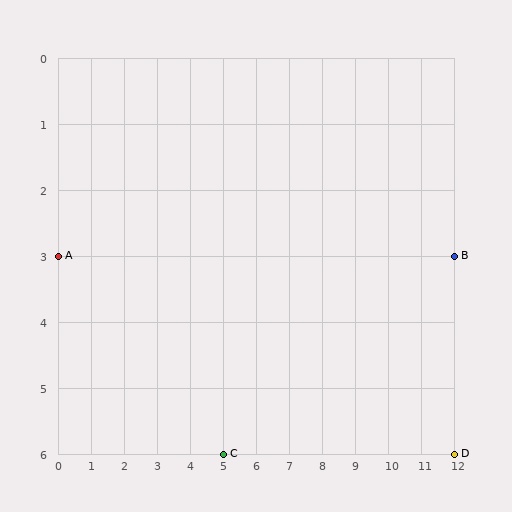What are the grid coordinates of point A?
Point A is at grid coordinates (0, 3).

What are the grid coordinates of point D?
Point D is at grid coordinates (12, 6).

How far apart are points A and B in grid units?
Points A and B are 12 columns apart.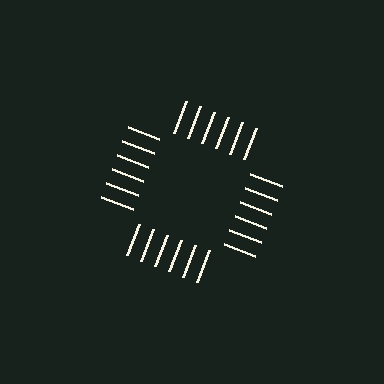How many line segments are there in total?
24 — 6 along each of the 4 edges.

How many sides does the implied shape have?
4 sides — the line-ends trace a square.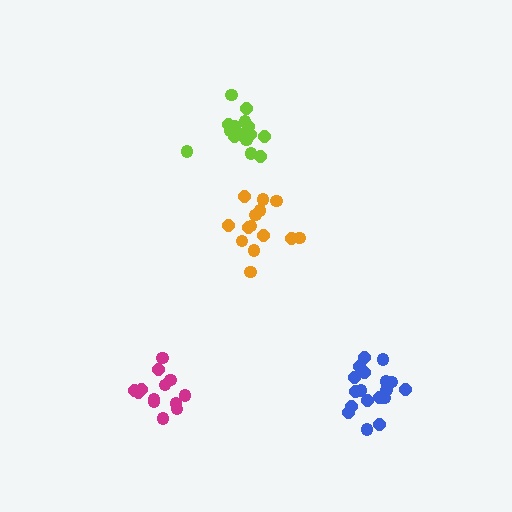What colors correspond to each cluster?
The clusters are colored: blue, magenta, lime, orange.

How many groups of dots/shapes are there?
There are 4 groups.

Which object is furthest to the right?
The blue cluster is rightmost.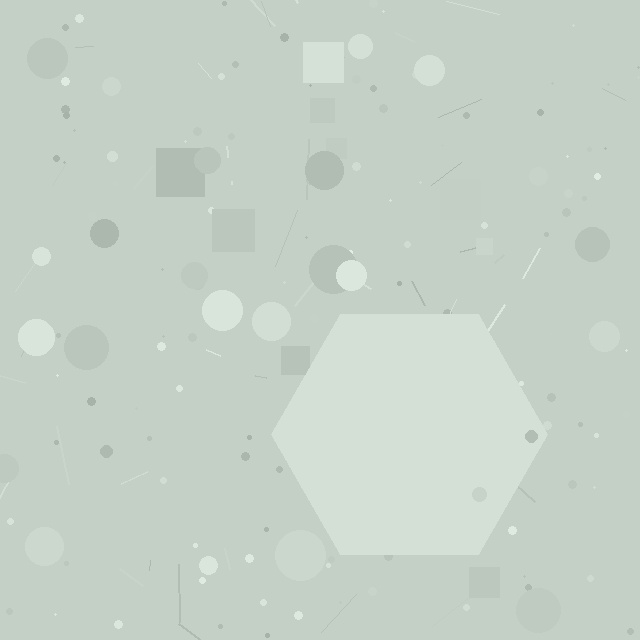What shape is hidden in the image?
A hexagon is hidden in the image.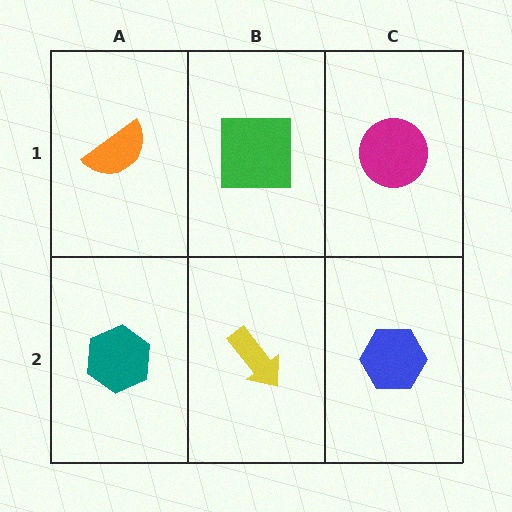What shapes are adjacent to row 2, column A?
An orange semicircle (row 1, column A), a yellow arrow (row 2, column B).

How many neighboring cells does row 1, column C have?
2.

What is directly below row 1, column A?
A teal hexagon.